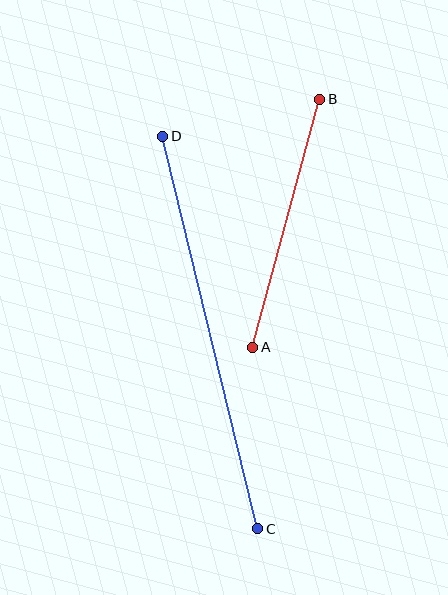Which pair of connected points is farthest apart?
Points C and D are farthest apart.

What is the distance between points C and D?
The distance is approximately 404 pixels.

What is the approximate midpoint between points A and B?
The midpoint is at approximately (286, 223) pixels.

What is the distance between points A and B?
The distance is approximately 257 pixels.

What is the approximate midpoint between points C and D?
The midpoint is at approximately (210, 333) pixels.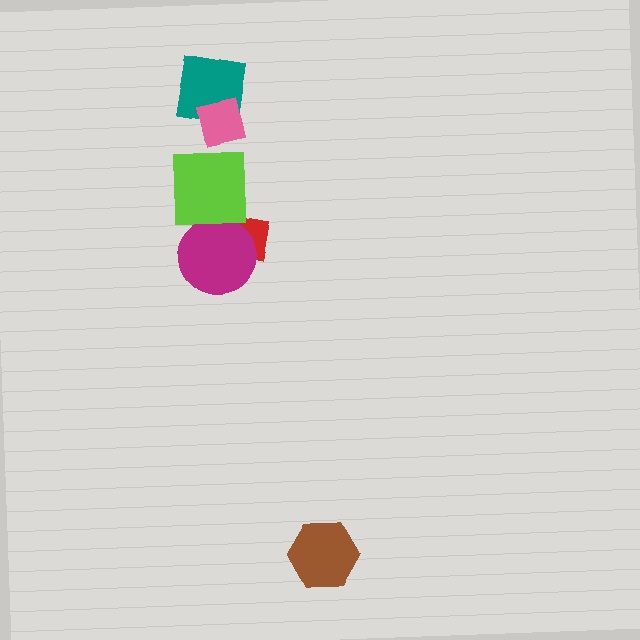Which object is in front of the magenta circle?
The lime square is in front of the magenta circle.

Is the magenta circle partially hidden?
Yes, it is partially covered by another shape.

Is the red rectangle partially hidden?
Yes, it is partially covered by another shape.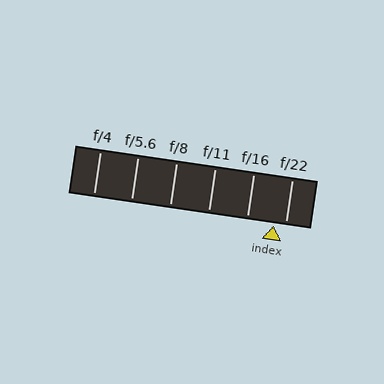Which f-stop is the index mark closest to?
The index mark is closest to f/22.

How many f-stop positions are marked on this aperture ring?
There are 6 f-stop positions marked.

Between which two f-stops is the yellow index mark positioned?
The index mark is between f/16 and f/22.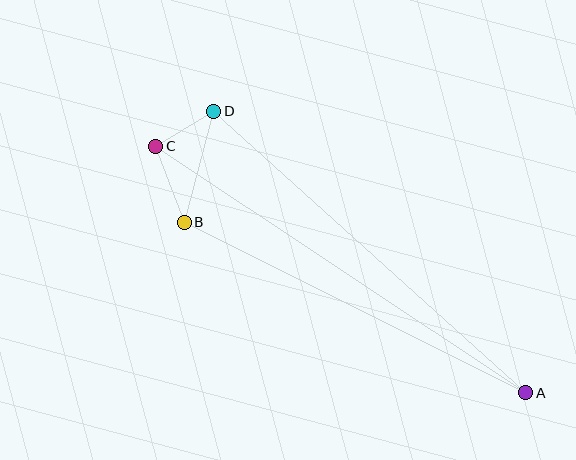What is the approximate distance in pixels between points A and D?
The distance between A and D is approximately 420 pixels.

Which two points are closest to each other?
Points C and D are closest to each other.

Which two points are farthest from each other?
Points A and C are farthest from each other.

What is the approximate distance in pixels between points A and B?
The distance between A and B is approximately 382 pixels.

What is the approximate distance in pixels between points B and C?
The distance between B and C is approximately 82 pixels.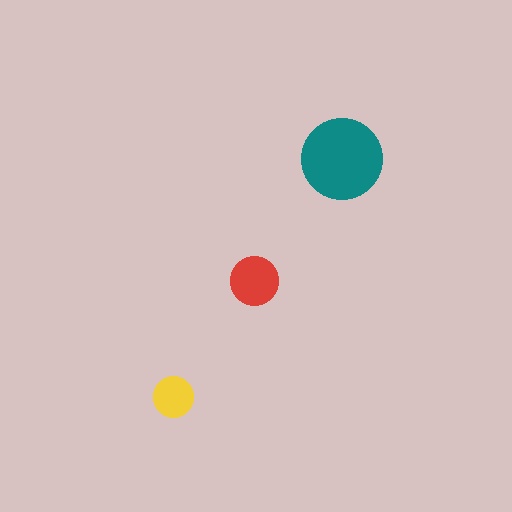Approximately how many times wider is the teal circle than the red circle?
About 1.5 times wider.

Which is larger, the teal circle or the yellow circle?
The teal one.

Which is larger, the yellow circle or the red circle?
The red one.